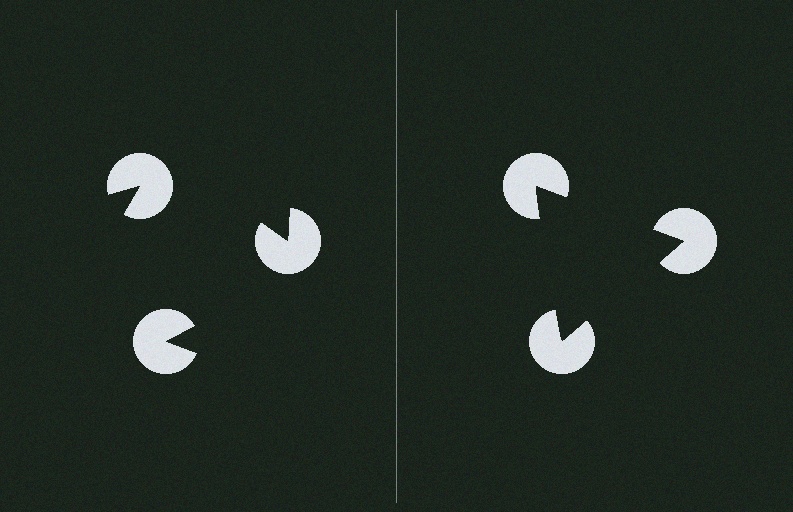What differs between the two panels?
The pac-man discs are positioned identically on both sides; only the wedge orientations differ. On the right they align to a triangle; on the left they are misaligned.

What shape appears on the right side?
An illusory triangle.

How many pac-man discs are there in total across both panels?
6 — 3 on each side.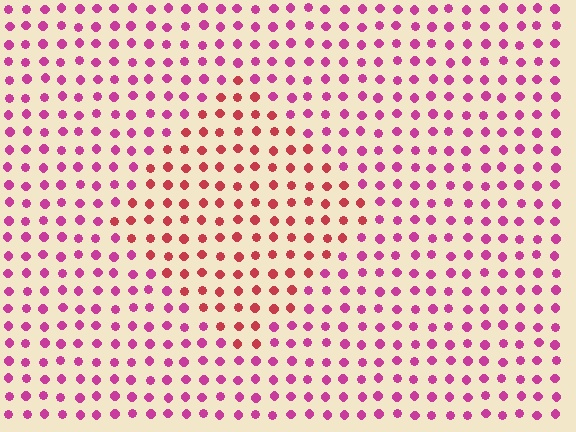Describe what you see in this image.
The image is filled with small magenta elements in a uniform arrangement. A diamond-shaped region is visible where the elements are tinted to a slightly different hue, forming a subtle color boundary.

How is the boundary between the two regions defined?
The boundary is defined purely by a slight shift in hue (about 34 degrees). Spacing, size, and orientation are identical on both sides.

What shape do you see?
I see a diamond.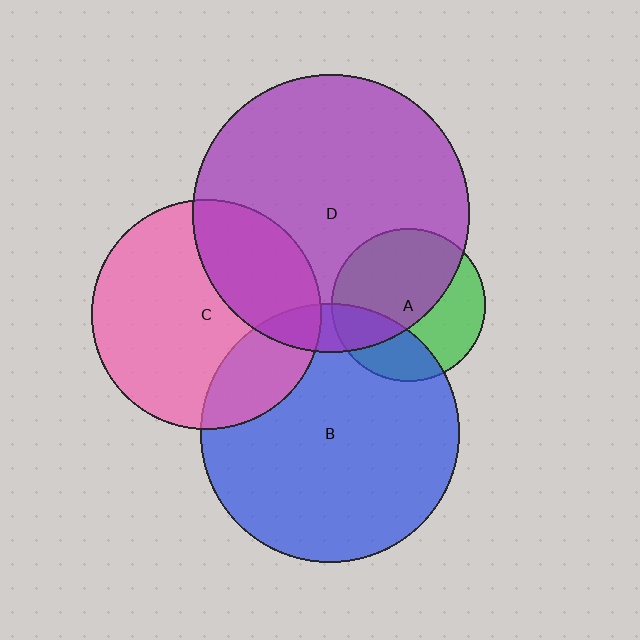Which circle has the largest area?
Circle D (purple).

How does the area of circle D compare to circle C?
Approximately 1.4 times.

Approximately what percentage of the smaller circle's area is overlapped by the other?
Approximately 30%.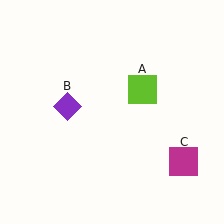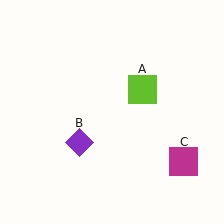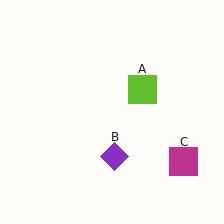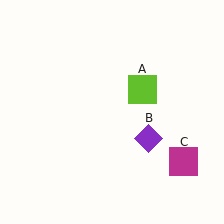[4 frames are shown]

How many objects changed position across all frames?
1 object changed position: purple diamond (object B).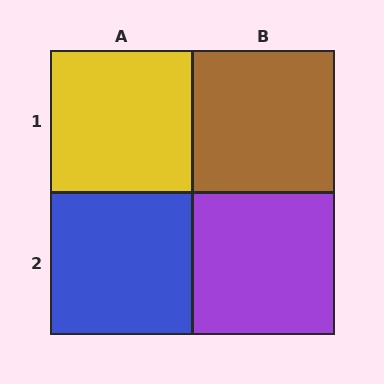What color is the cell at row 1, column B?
Brown.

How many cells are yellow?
1 cell is yellow.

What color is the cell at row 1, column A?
Yellow.